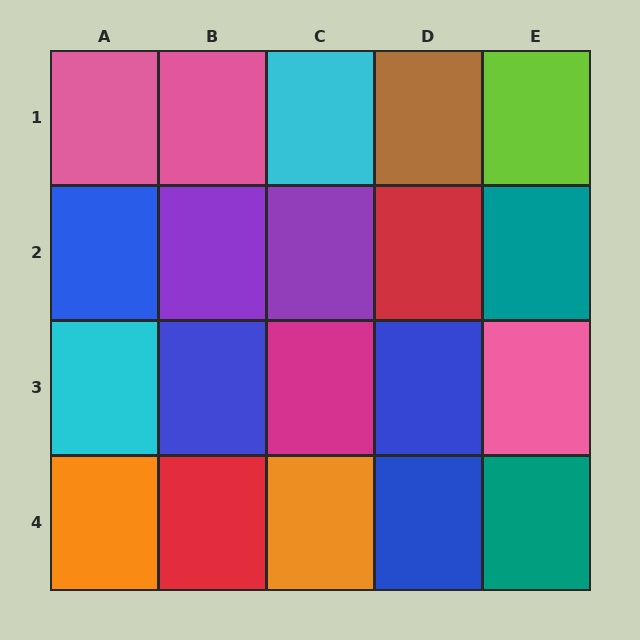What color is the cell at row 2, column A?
Blue.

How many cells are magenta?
1 cell is magenta.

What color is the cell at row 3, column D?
Blue.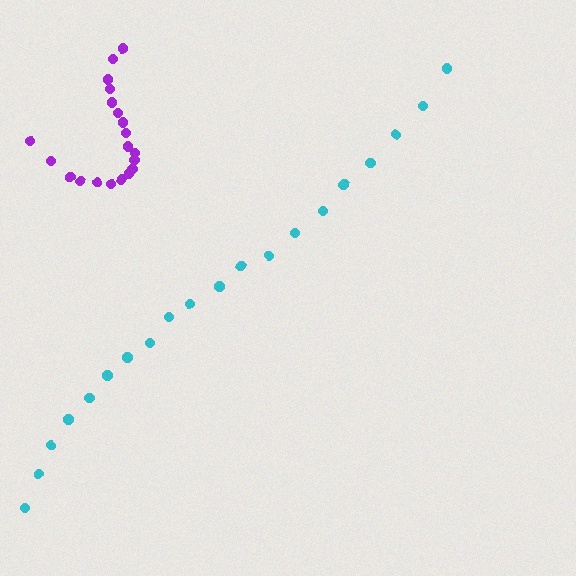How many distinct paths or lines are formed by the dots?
There are 2 distinct paths.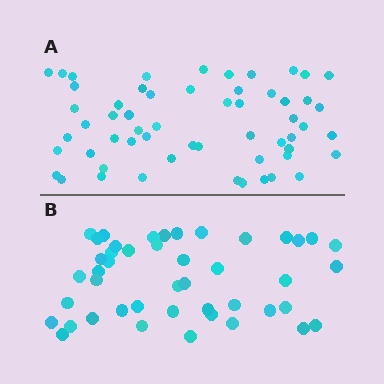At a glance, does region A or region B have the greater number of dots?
Region A (the top region) has more dots.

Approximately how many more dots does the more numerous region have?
Region A has roughly 12 or so more dots than region B.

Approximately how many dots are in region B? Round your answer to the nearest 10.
About 40 dots. (The exact count is 45, which rounds to 40.)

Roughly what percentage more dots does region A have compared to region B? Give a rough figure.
About 25% more.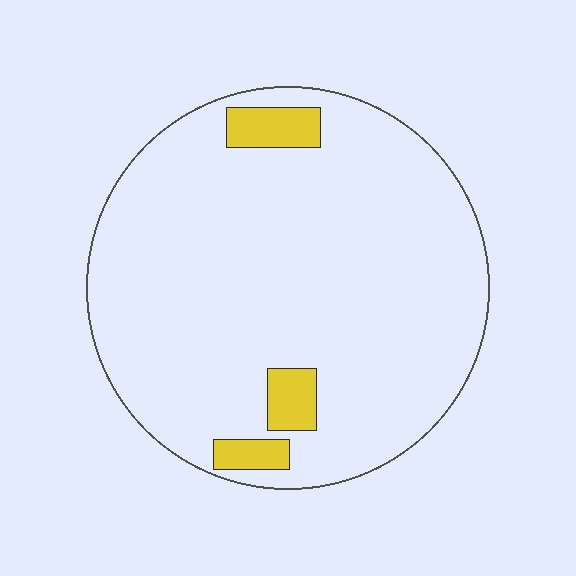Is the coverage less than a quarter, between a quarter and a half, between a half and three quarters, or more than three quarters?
Less than a quarter.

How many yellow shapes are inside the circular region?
3.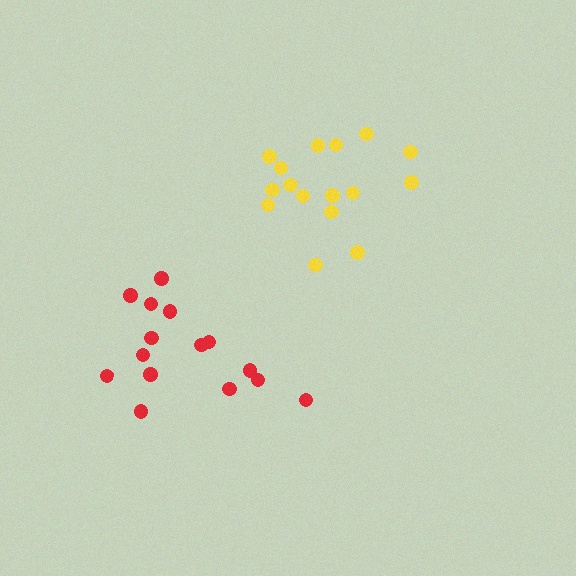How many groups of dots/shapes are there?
There are 2 groups.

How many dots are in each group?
Group 1: 16 dots, Group 2: 15 dots (31 total).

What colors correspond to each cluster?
The clusters are colored: yellow, red.